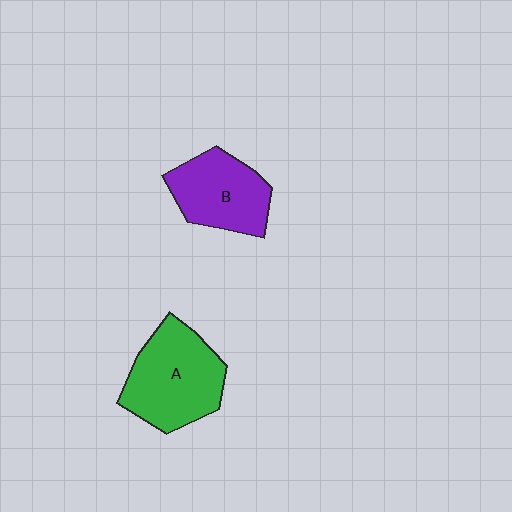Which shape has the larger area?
Shape A (green).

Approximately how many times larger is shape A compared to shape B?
Approximately 1.3 times.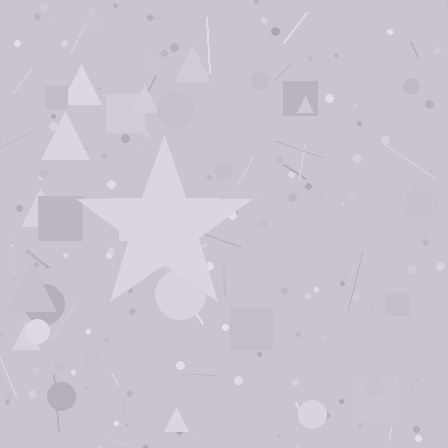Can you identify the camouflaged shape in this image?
The camouflaged shape is a star.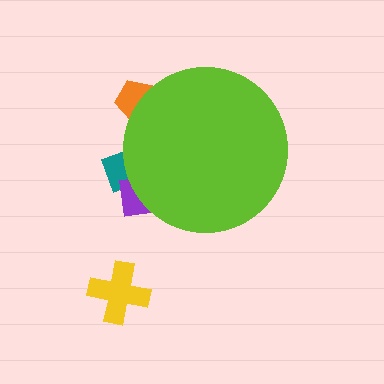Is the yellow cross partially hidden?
No, the yellow cross is fully visible.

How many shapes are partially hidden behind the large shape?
3 shapes are partially hidden.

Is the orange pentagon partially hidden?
Yes, the orange pentagon is partially hidden behind the lime circle.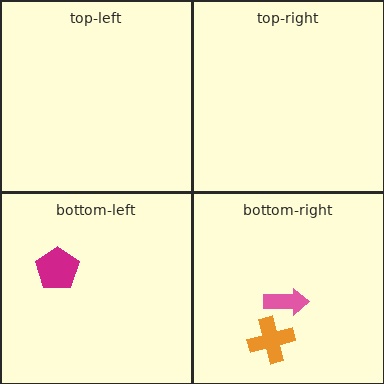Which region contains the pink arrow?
The bottom-right region.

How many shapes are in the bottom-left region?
1.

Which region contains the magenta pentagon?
The bottom-left region.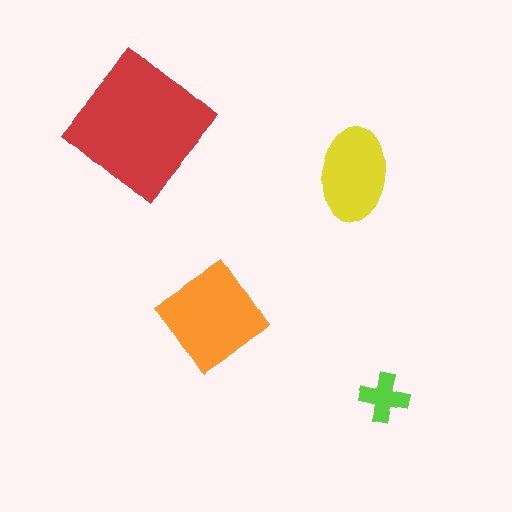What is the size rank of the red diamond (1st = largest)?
1st.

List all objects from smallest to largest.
The lime cross, the yellow ellipse, the orange diamond, the red diamond.